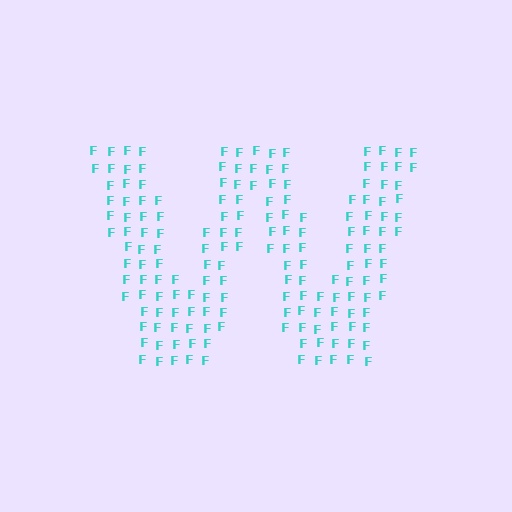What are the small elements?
The small elements are letter F's.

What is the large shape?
The large shape is the letter W.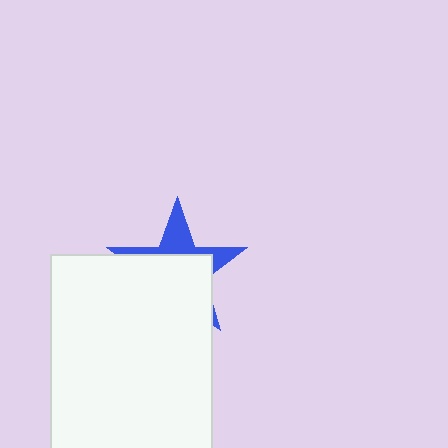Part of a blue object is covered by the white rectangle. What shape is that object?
It is a star.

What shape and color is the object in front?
The object in front is a white rectangle.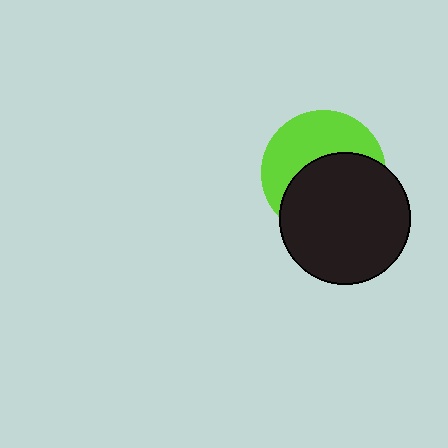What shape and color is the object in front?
The object in front is a black circle.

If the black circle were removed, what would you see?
You would see the complete lime circle.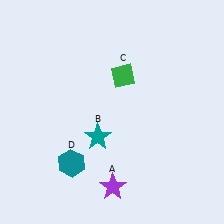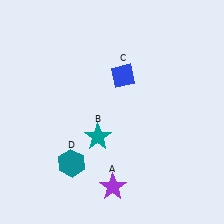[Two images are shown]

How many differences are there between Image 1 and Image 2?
There is 1 difference between the two images.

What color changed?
The diamond (C) changed from green in Image 1 to blue in Image 2.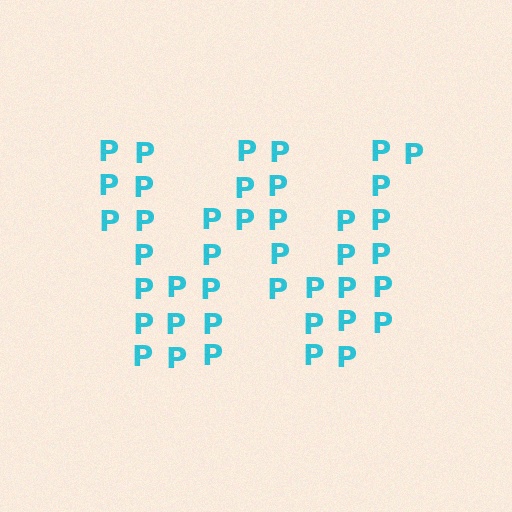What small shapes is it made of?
It is made of small letter P's.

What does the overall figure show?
The overall figure shows the letter W.